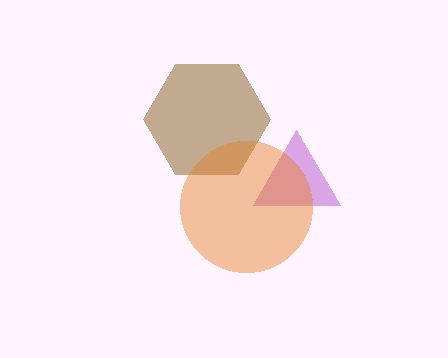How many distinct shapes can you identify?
There are 3 distinct shapes: a purple triangle, a brown hexagon, an orange circle.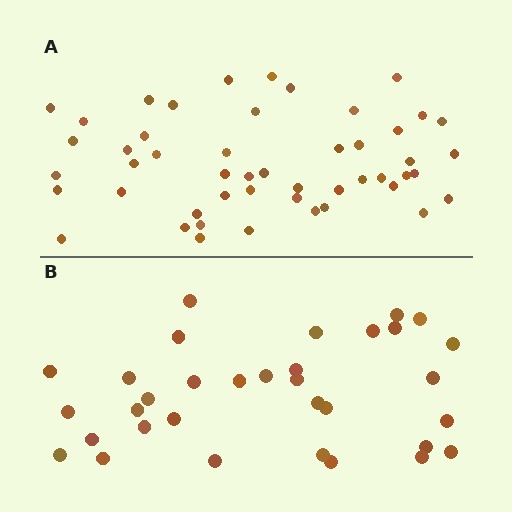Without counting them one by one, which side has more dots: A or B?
Region A (the top region) has more dots.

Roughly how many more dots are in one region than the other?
Region A has approximately 15 more dots than region B.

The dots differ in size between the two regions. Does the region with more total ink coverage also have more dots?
No. Region B has more total ink coverage because its dots are larger, but region A actually contains more individual dots. Total area can be misleading — the number of items is what matters here.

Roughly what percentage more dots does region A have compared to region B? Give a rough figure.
About 50% more.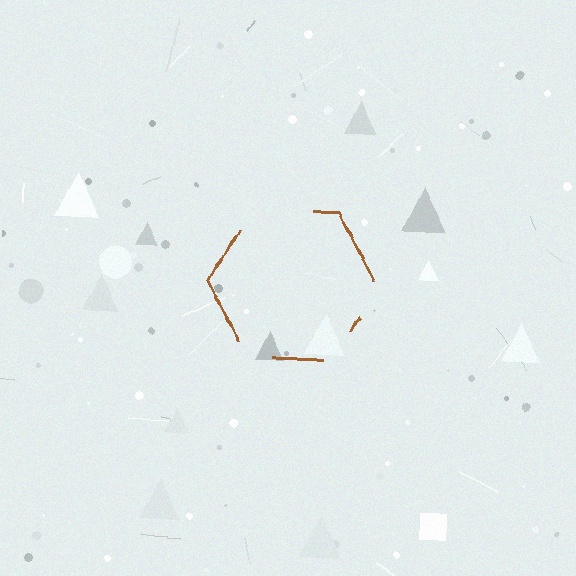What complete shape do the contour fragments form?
The contour fragments form a hexagon.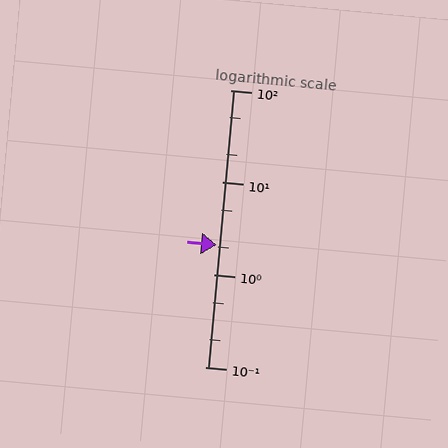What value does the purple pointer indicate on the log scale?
The pointer indicates approximately 2.1.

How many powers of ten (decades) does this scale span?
The scale spans 3 decades, from 0.1 to 100.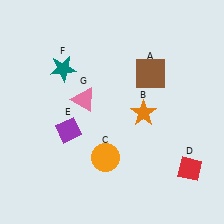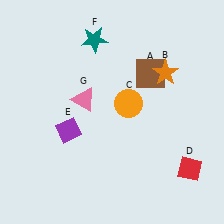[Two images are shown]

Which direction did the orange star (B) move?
The orange star (B) moved up.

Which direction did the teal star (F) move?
The teal star (F) moved right.